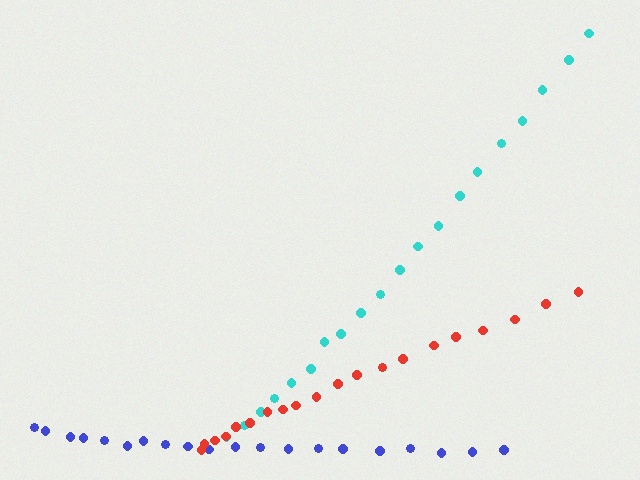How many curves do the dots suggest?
There are 3 distinct paths.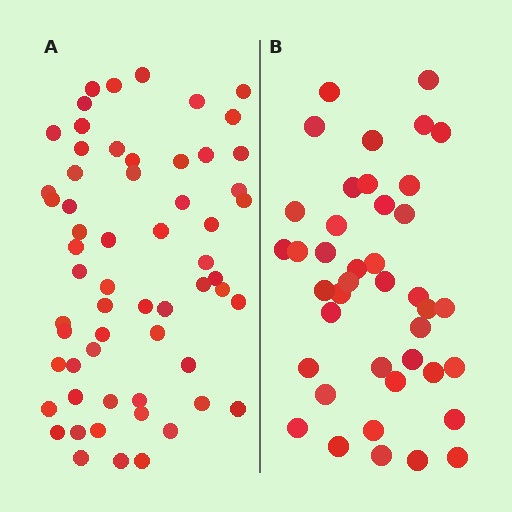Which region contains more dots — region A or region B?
Region A (the left region) has more dots.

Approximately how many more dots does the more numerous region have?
Region A has approximately 20 more dots than region B.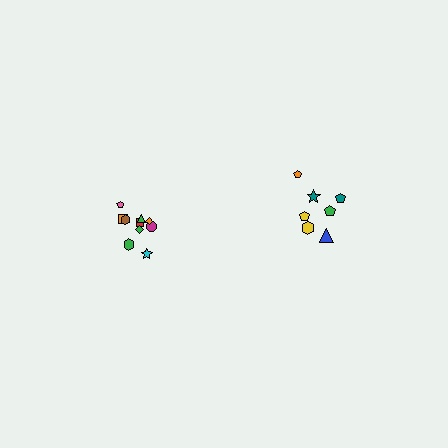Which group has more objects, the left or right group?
The left group.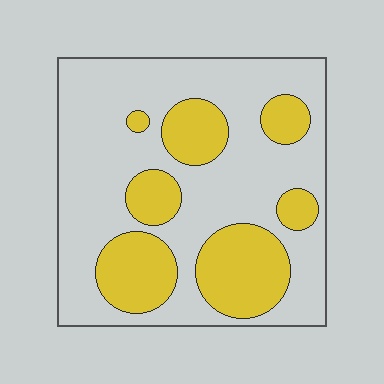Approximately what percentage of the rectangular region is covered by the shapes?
Approximately 30%.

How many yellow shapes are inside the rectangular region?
7.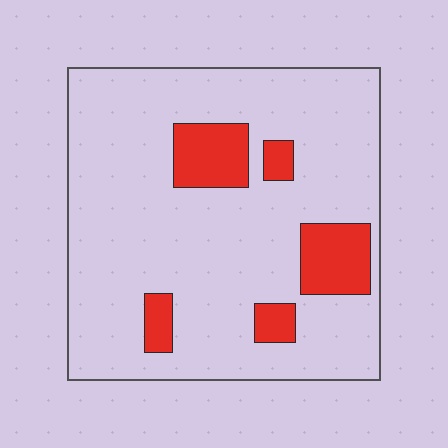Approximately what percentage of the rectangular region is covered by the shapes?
Approximately 15%.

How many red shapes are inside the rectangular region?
5.